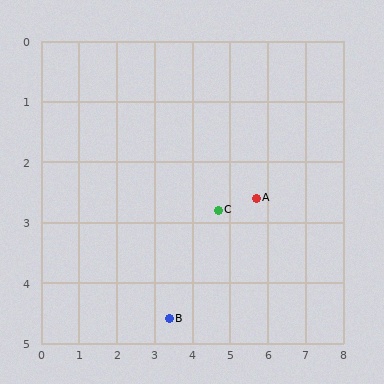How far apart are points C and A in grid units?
Points C and A are about 1.0 grid units apart.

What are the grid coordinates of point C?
Point C is at approximately (4.7, 2.8).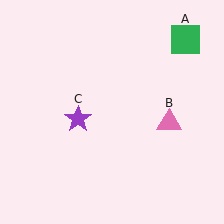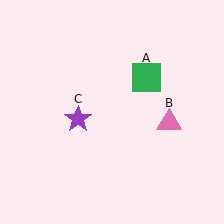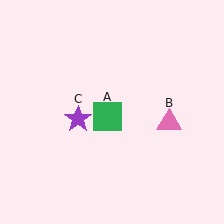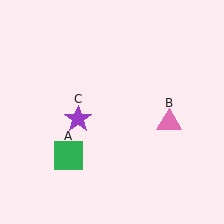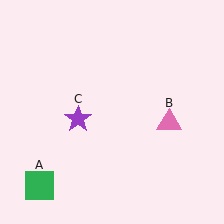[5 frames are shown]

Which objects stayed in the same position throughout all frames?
Pink triangle (object B) and purple star (object C) remained stationary.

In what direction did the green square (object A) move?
The green square (object A) moved down and to the left.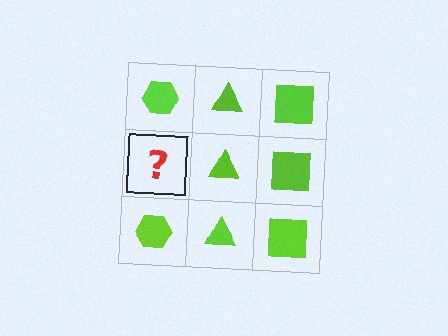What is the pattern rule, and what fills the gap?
The rule is that each column has a consistent shape. The gap should be filled with a lime hexagon.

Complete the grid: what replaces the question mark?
The question mark should be replaced with a lime hexagon.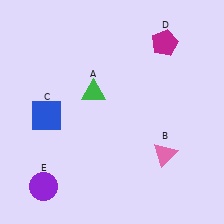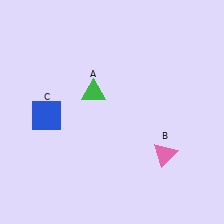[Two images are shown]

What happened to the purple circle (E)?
The purple circle (E) was removed in Image 2. It was in the bottom-left area of Image 1.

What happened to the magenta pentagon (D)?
The magenta pentagon (D) was removed in Image 2. It was in the top-right area of Image 1.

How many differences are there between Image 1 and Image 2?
There are 2 differences between the two images.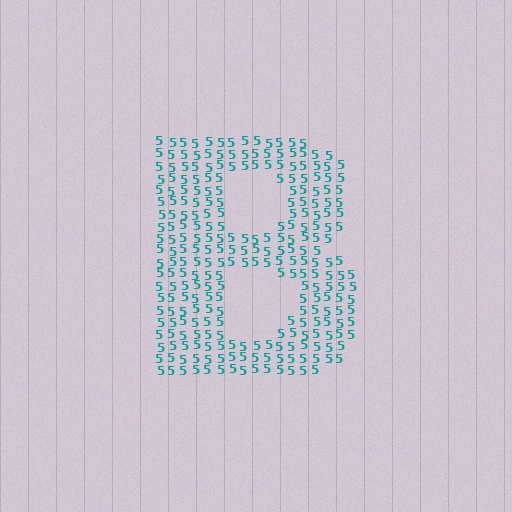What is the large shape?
The large shape is the letter B.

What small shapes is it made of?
It is made of small digit 5's.